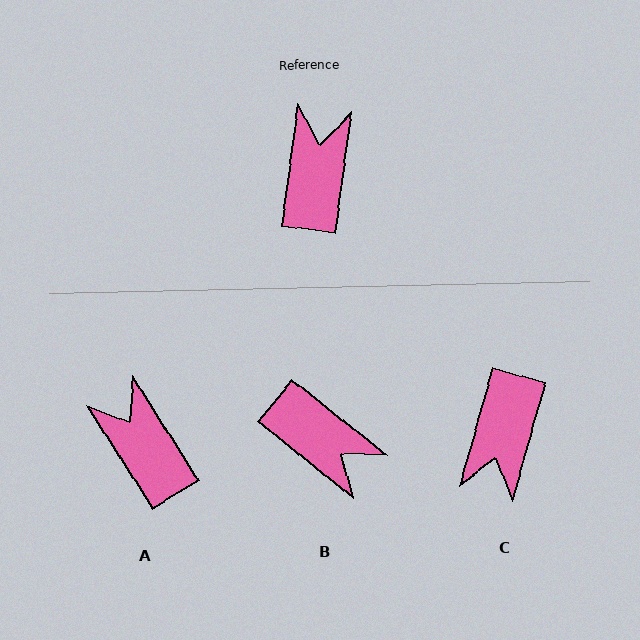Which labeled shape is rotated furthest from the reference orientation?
C, about 172 degrees away.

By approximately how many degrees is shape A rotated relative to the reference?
Approximately 40 degrees counter-clockwise.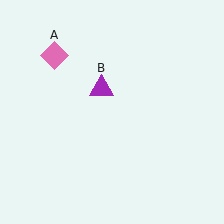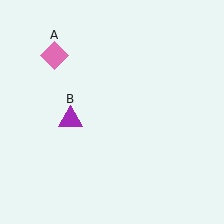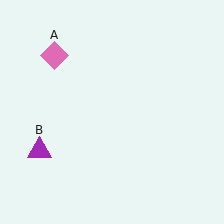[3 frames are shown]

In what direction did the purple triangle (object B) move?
The purple triangle (object B) moved down and to the left.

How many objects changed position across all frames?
1 object changed position: purple triangle (object B).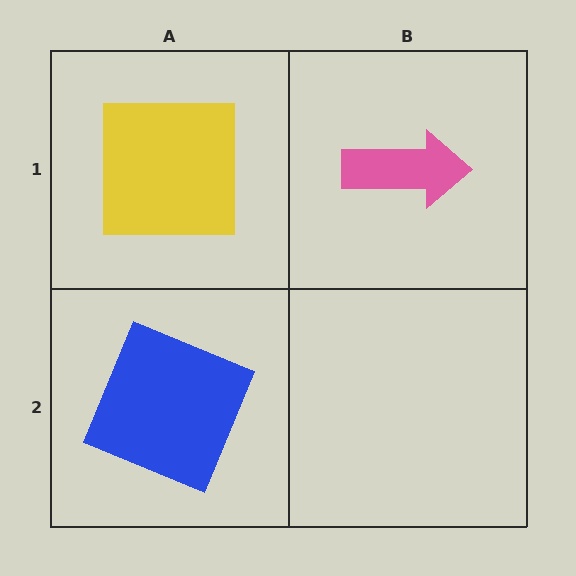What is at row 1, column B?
A pink arrow.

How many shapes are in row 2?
1 shape.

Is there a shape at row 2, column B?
No, that cell is empty.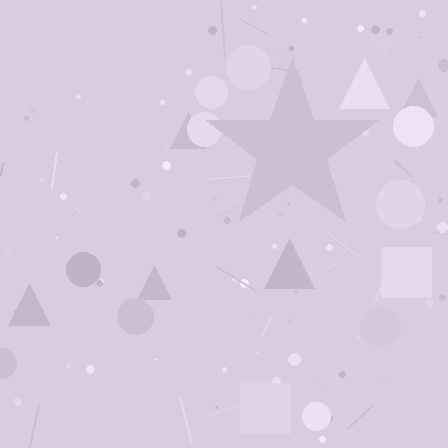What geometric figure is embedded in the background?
A star is embedded in the background.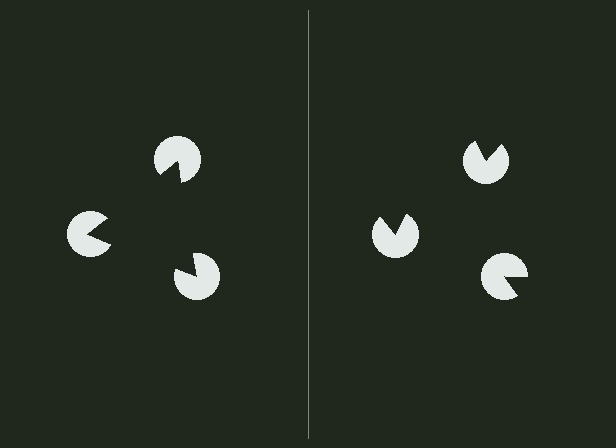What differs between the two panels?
The pac-man discs are positioned identically on both sides; only the wedge orientations differ. On the left they align to a triangle; on the right they are misaligned.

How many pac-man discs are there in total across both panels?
6 — 3 on each side.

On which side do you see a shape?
An illusory triangle appears on the left side. On the right side the wedge cuts are rotated, so no coherent shape forms.